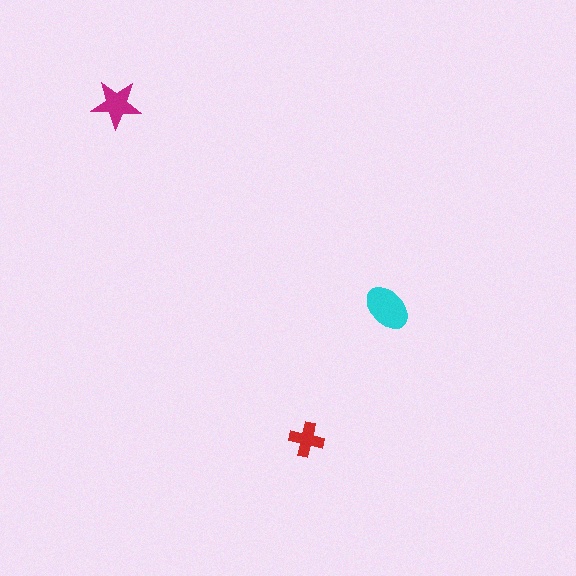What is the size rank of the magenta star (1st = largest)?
2nd.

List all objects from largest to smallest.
The cyan ellipse, the magenta star, the red cross.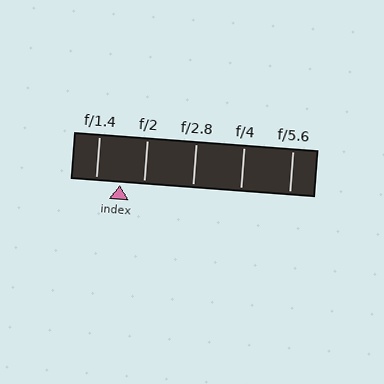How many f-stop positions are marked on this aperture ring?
There are 5 f-stop positions marked.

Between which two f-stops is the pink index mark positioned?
The index mark is between f/1.4 and f/2.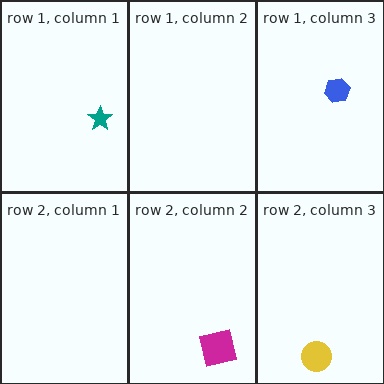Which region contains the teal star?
The row 1, column 1 region.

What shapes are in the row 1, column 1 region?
The teal star.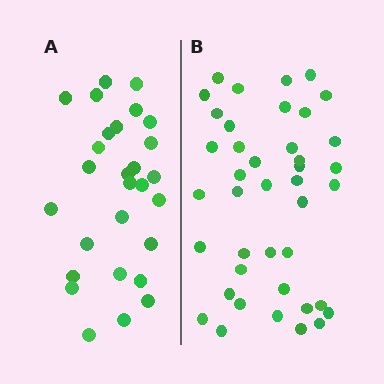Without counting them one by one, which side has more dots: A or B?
Region B (the right region) has more dots.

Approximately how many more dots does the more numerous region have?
Region B has approximately 15 more dots than region A.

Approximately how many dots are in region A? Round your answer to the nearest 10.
About 30 dots. (The exact count is 28, which rounds to 30.)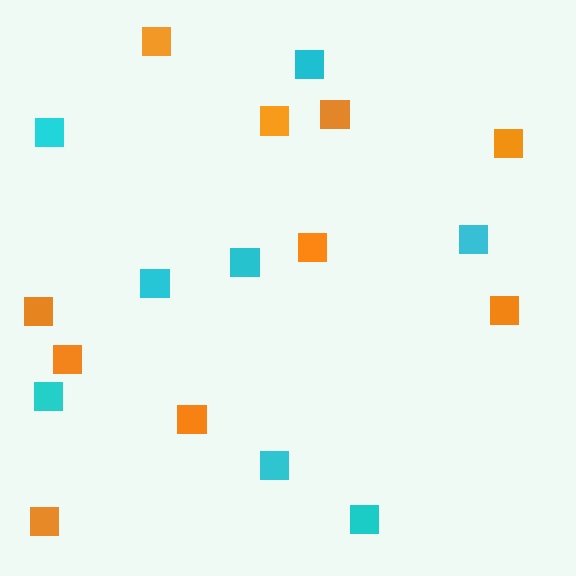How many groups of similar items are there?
There are 2 groups: one group of cyan squares (8) and one group of orange squares (10).